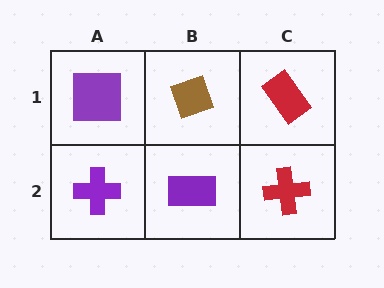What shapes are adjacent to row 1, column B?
A purple rectangle (row 2, column B), a purple square (row 1, column A), a red rectangle (row 1, column C).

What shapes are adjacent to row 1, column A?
A purple cross (row 2, column A), a brown diamond (row 1, column B).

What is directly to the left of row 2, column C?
A purple rectangle.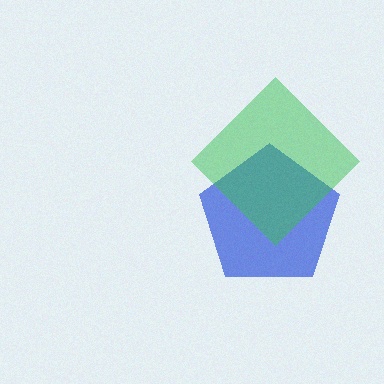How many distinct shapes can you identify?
There are 2 distinct shapes: a blue pentagon, a green diamond.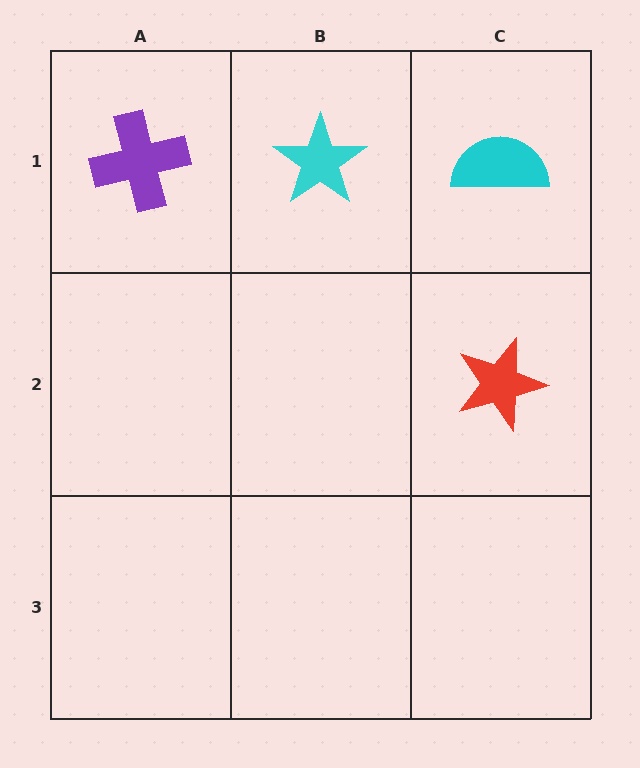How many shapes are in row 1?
3 shapes.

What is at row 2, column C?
A red star.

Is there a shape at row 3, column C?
No, that cell is empty.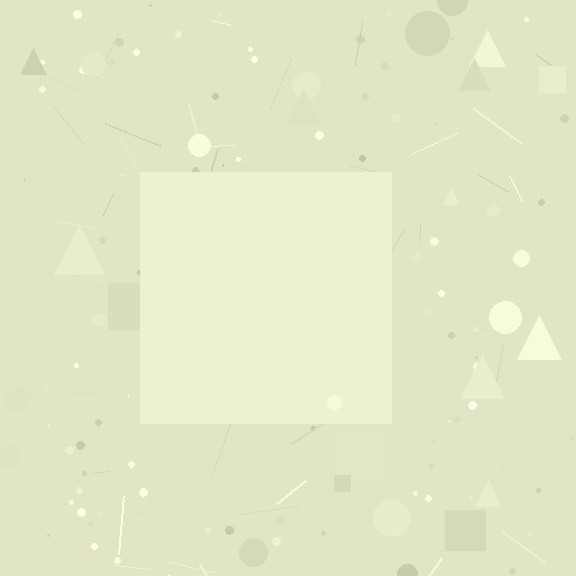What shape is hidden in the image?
A square is hidden in the image.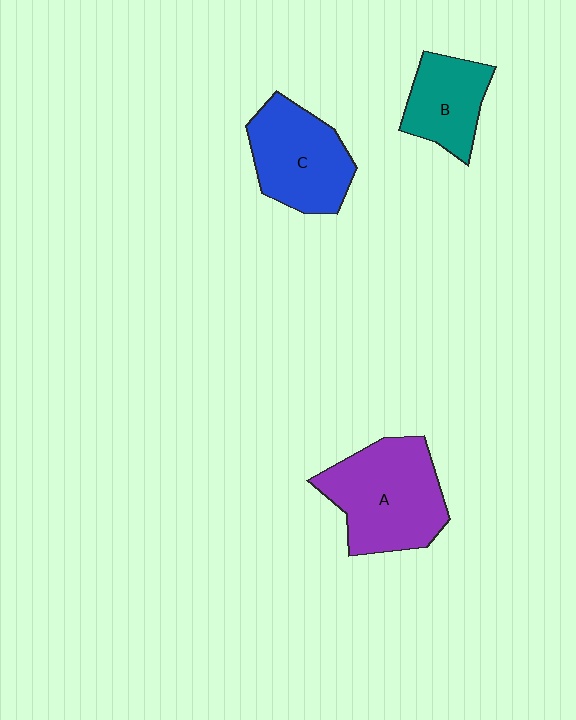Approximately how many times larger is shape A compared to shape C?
Approximately 1.2 times.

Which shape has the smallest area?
Shape B (teal).